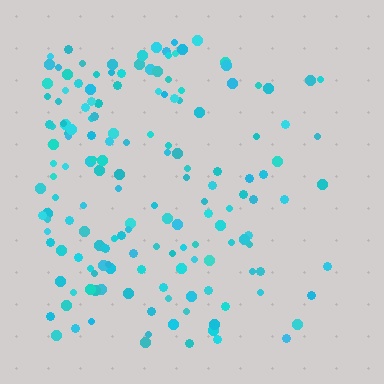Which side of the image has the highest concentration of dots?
The left.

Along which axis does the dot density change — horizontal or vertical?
Horizontal.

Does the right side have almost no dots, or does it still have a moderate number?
Still a moderate number, just noticeably fewer than the left.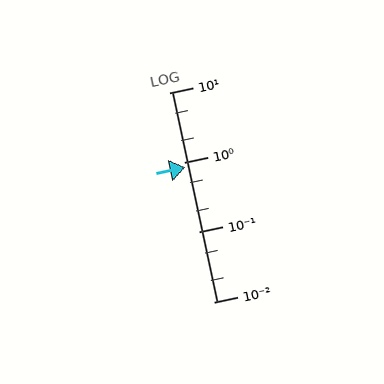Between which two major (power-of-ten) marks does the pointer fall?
The pointer is between 0.1 and 1.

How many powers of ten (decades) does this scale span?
The scale spans 3 decades, from 0.01 to 10.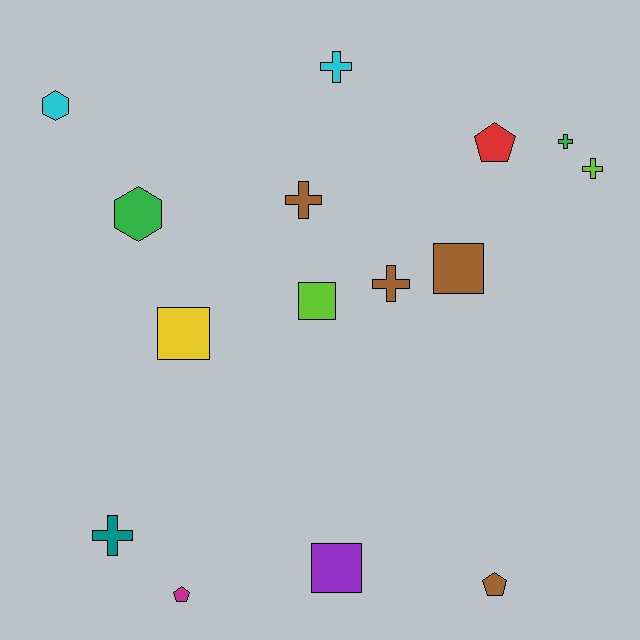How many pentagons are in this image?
There are 3 pentagons.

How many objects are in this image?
There are 15 objects.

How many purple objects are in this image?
There is 1 purple object.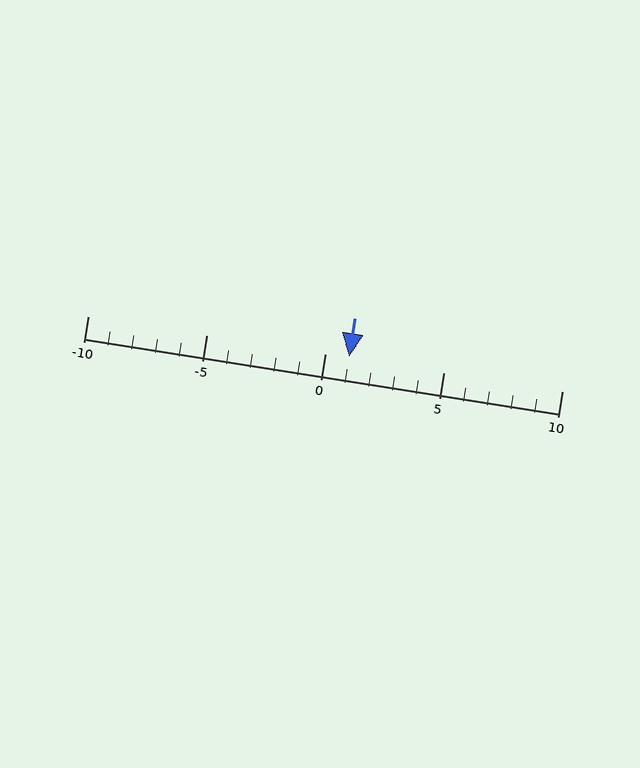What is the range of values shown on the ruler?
The ruler shows values from -10 to 10.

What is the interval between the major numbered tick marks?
The major tick marks are spaced 5 units apart.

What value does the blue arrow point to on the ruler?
The blue arrow points to approximately 1.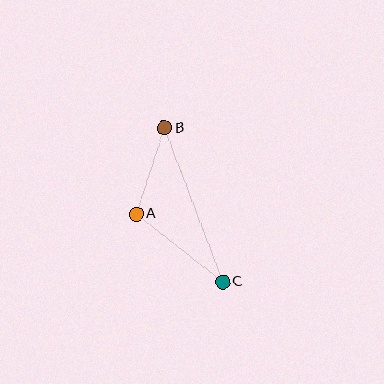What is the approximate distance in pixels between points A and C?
The distance between A and C is approximately 110 pixels.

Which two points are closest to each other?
Points A and B are closest to each other.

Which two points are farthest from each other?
Points B and C are farthest from each other.